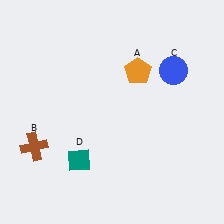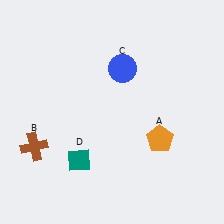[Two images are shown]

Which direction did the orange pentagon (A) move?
The orange pentagon (A) moved down.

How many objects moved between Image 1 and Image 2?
2 objects moved between the two images.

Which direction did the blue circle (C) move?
The blue circle (C) moved left.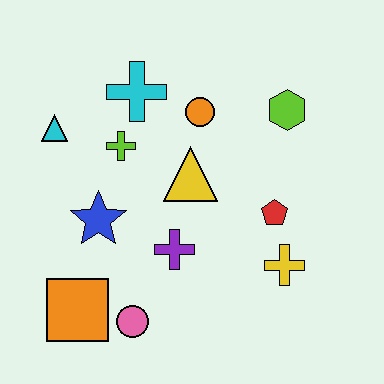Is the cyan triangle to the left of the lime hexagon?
Yes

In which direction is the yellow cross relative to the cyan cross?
The yellow cross is below the cyan cross.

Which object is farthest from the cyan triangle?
The yellow cross is farthest from the cyan triangle.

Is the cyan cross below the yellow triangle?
No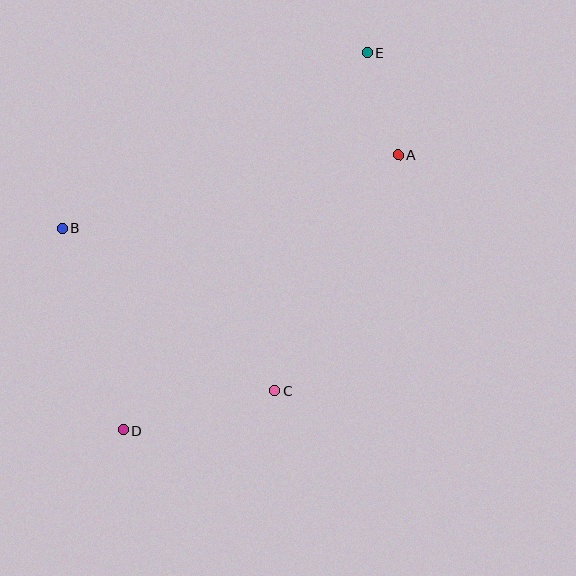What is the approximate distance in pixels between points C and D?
The distance between C and D is approximately 156 pixels.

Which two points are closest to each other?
Points A and E are closest to each other.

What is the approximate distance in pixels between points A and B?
The distance between A and B is approximately 344 pixels.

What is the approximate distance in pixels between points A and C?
The distance between A and C is approximately 266 pixels.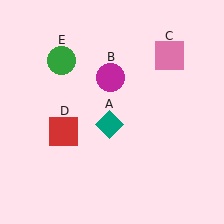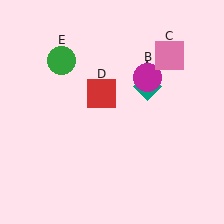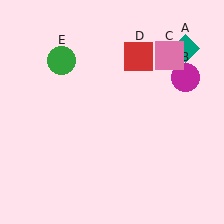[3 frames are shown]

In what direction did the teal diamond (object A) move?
The teal diamond (object A) moved up and to the right.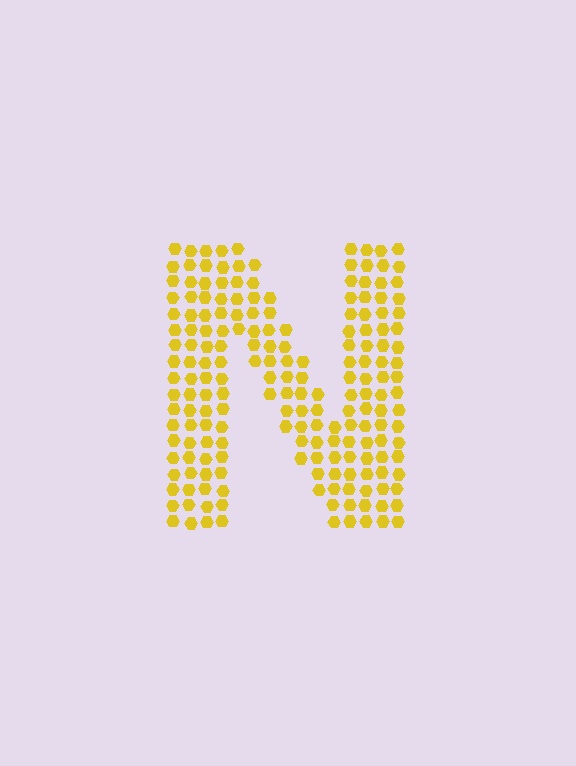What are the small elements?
The small elements are hexagons.